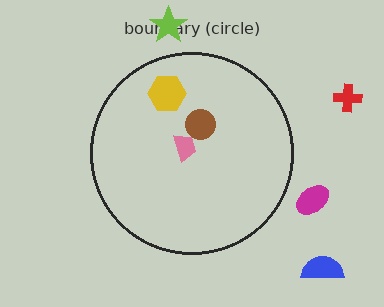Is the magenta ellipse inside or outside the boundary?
Outside.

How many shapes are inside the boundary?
3 inside, 4 outside.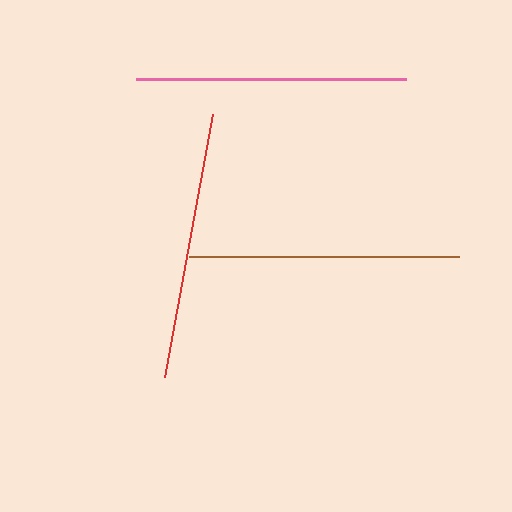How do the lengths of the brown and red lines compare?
The brown and red lines are approximately the same length.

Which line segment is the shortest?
The red line is the shortest at approximately 268 pixels.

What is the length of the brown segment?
The brown segment is approximately 270 pixels long.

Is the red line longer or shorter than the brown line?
The brown line is longer than the red line.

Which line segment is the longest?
The pink line is the longest at approximately 270 pixels.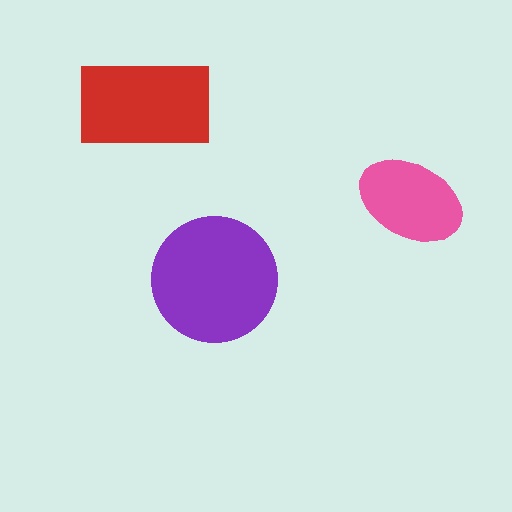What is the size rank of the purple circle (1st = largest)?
1st.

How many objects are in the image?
There are 3 objects in the image.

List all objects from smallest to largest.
The pink ellipse, the red rectangle, the purple circle.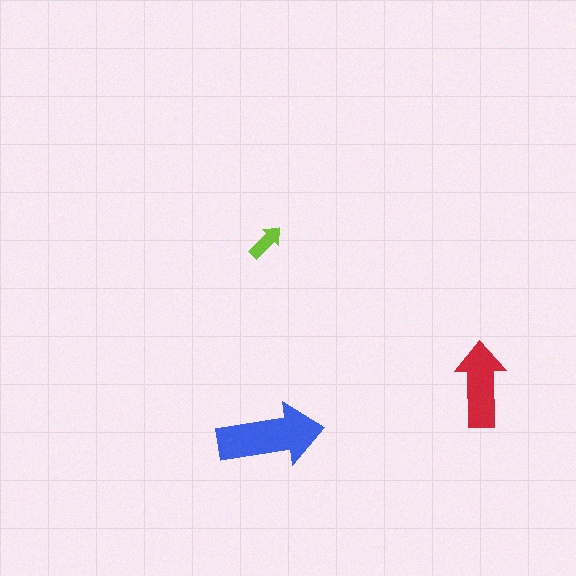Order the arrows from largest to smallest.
the blue one, the red one, the lime one.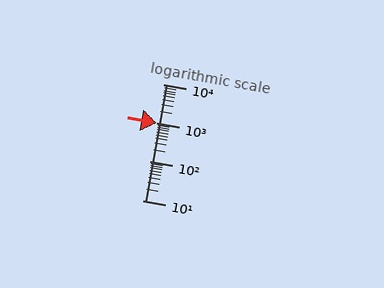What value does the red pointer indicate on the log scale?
The pointer indicates approximately 990.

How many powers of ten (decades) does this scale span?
The scale spans 3 decades, from 10 to 10000.